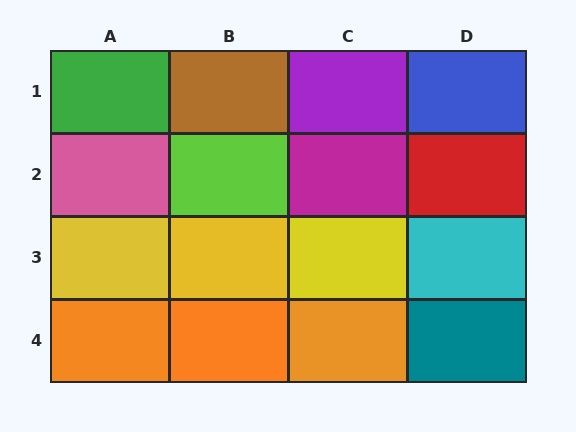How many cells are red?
1 cell is red.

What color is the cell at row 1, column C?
Purple.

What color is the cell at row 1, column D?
Blue.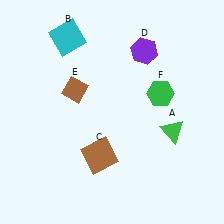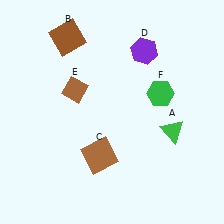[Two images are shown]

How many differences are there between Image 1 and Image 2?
There is 1 difference between the two images.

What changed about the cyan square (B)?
In Image 1, B is cyan. In Image 2, it changed to brown.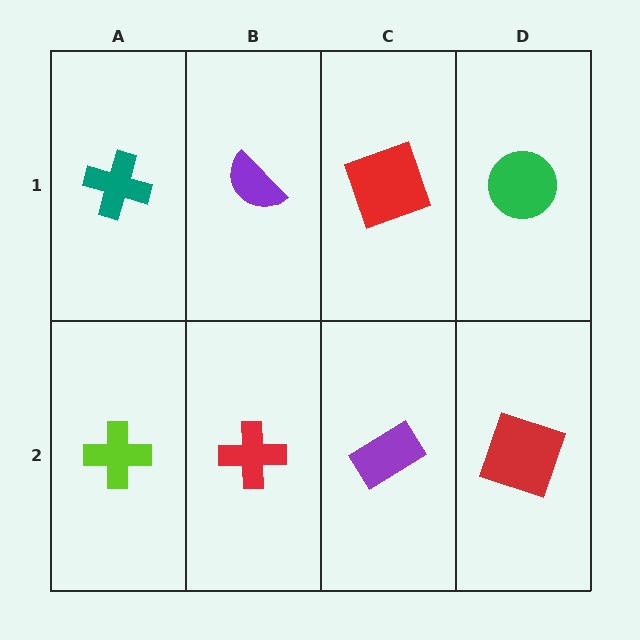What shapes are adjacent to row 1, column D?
A red square (row 2, column D), a red square (row 1, column C).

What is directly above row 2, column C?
A red square.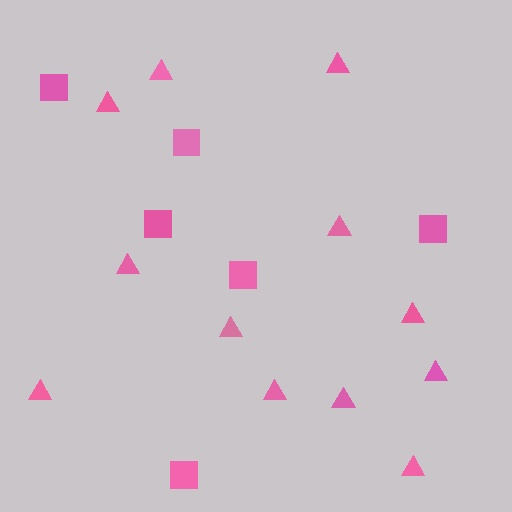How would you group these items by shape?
There are 2 groups: one group of triangles (12) and one group of squares (6).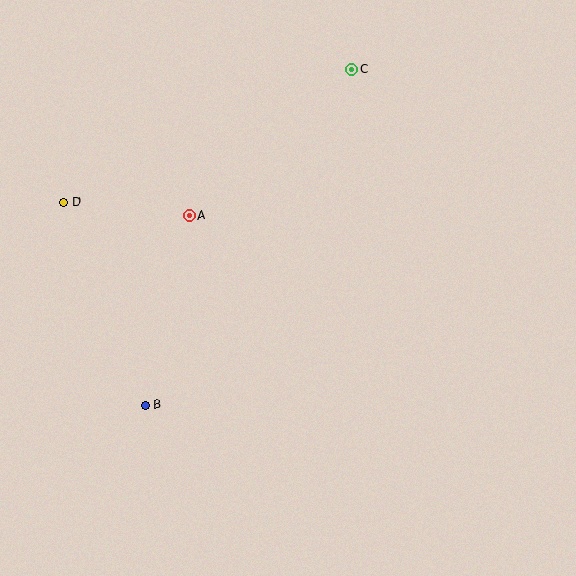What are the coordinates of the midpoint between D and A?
The midpoint between D and A is at (127, 209).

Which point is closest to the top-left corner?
Point D is closest to the top-left corner.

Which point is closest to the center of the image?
Point A at (189, 216) is closest to the center.